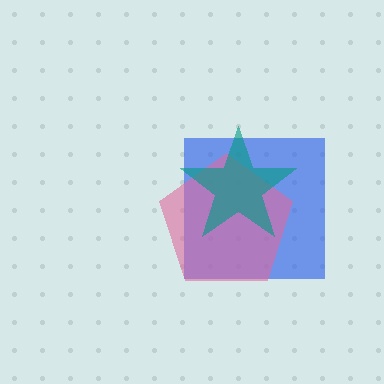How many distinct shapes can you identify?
There are 3 distinct shapes: a blue square, a pink pentagon, a teal star.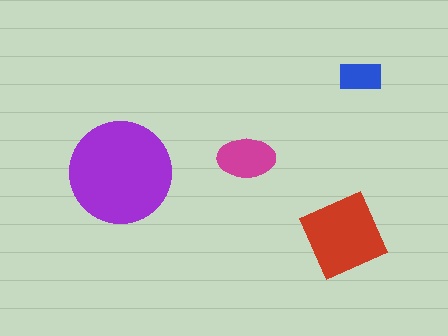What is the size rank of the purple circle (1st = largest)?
1st.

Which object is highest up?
The blue rectangle is topmost.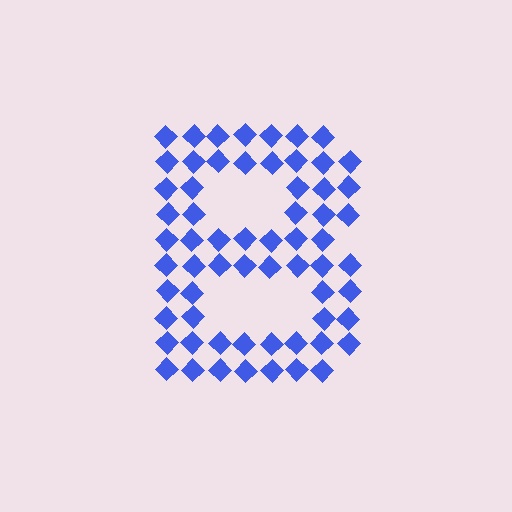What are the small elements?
The small elements are diamonds.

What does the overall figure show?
The overall figure shows the letter B.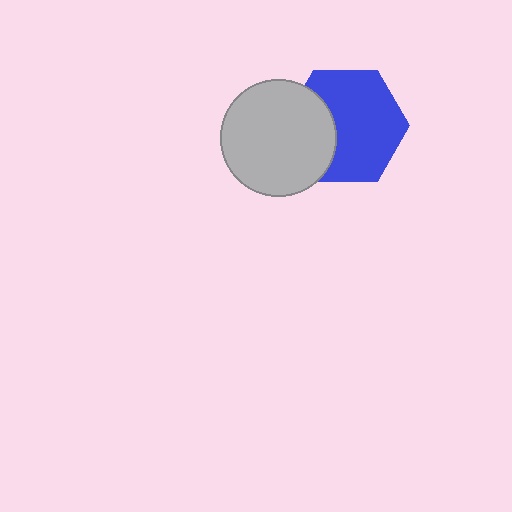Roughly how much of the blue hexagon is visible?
Most of it is visible (roughly 70%).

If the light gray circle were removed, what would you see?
You would see the complete blue hexagon.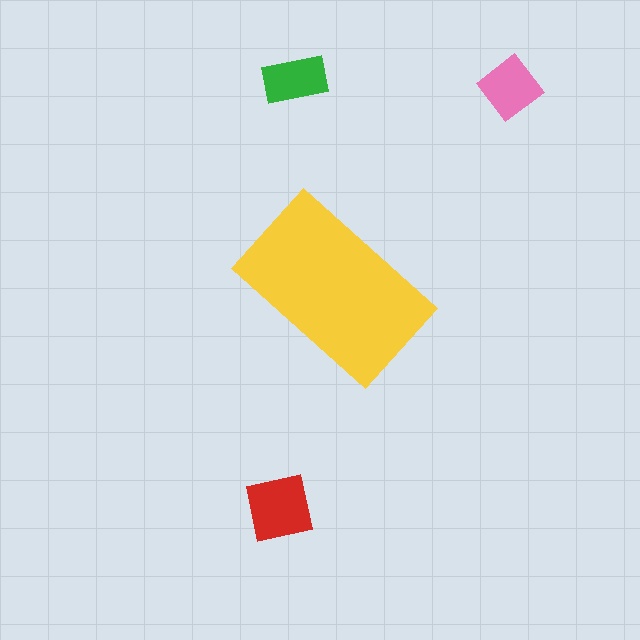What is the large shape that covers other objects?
A yellow rectangle.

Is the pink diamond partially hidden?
No, the pink diamond is fully visible.